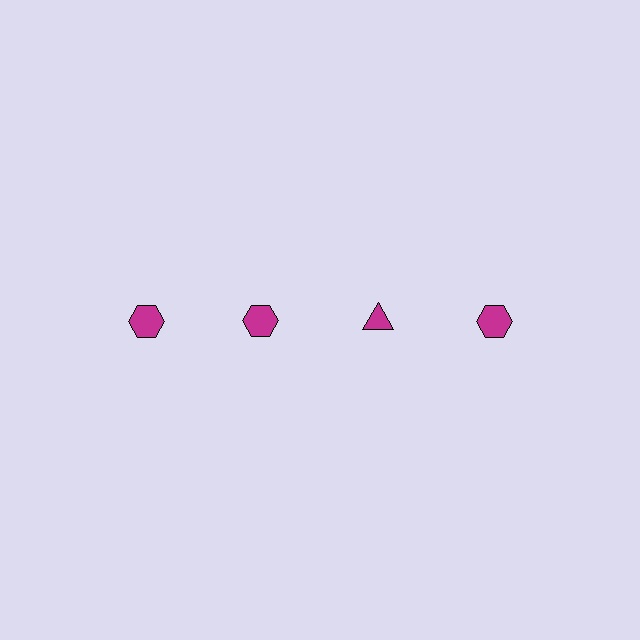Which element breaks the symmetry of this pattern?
The magenta triangle in the top row, center column breaks the symmetry. All other shapes are magenta hexagons.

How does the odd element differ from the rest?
It has a different shape: triangle instead of hexagon.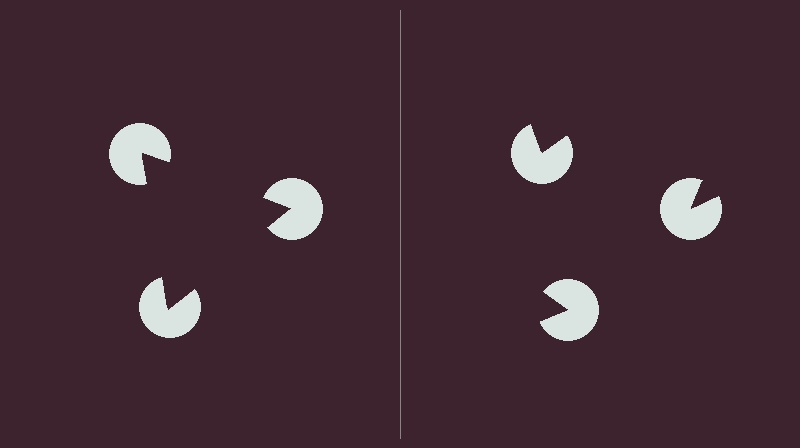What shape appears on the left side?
An illusory triangle.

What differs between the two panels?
The pac-man discs are positioned identically on both sides; only the wedge orientations differ. On the left they align to a triangle; on the right they are misaligned.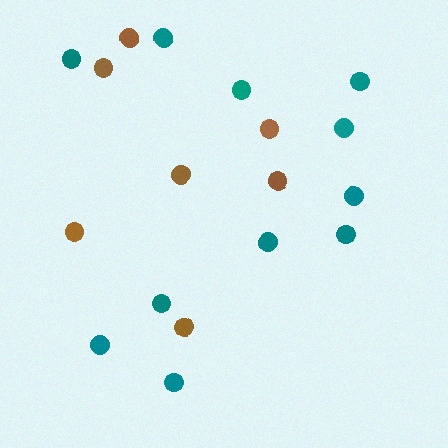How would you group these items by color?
There are 2 groups: one group of teal circles (11) and one group of brown circles (7).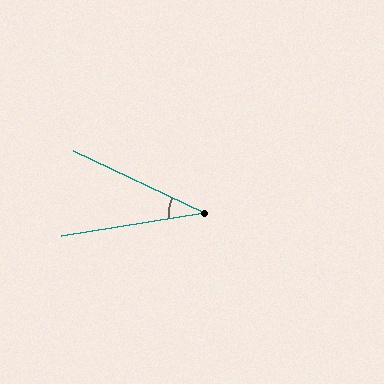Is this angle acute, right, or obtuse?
It is acute.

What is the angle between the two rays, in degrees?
Approximately 34 degrees.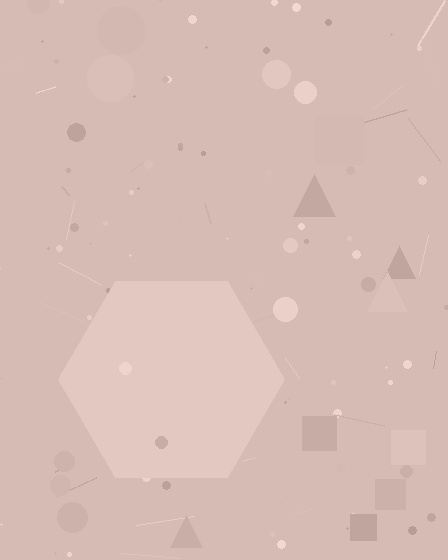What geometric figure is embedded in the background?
A hexagon is embedded in the background.